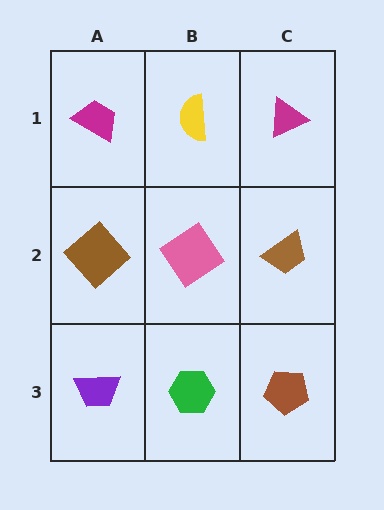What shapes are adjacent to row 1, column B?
A pink diamond (row 2, column B), a magenta trapezoid (row 1, column A), a magenta triangle (row 1, column C).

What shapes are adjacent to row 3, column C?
A brown trapezoid (row 2, column C), a green hexagon (row 3, column B).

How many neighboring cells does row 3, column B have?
3.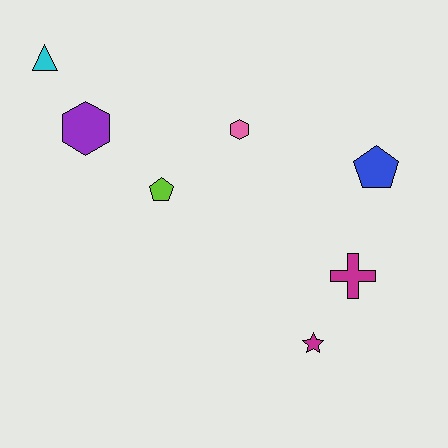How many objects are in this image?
There are 7 objects.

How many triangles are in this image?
There is 1 triangle.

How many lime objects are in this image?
There is 1 lime object.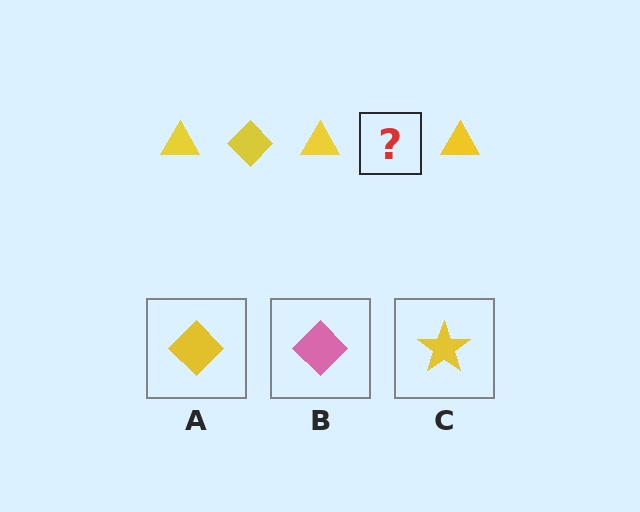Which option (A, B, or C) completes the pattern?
A.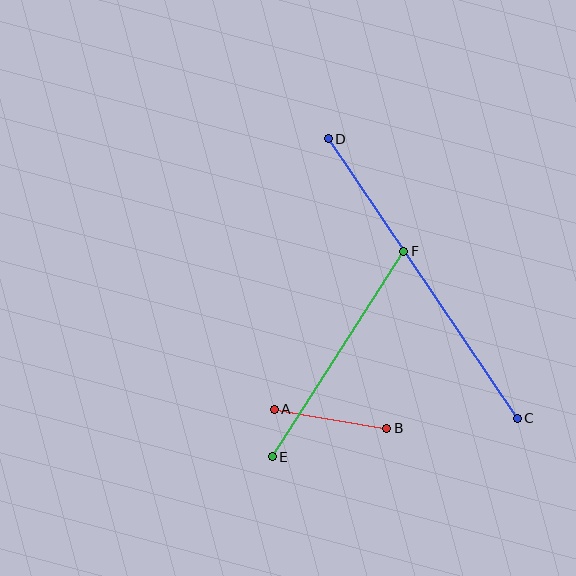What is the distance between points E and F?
The distance is approximately 244 pixels.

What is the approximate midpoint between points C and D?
The midpoint is at approximately (423, 279) pixels.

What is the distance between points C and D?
The distance is approximately 338 pixels.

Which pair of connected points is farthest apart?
Points C and D are farthest apart.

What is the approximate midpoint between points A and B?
The midpoint is at approximately (331, 419) pixels.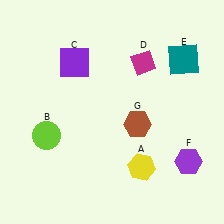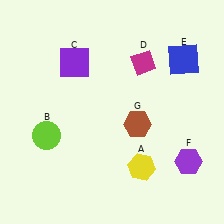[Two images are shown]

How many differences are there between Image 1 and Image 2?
There is 1 difference between the two images.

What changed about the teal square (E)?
In Image 1, E is teal. In Image 2, it changed to blue.